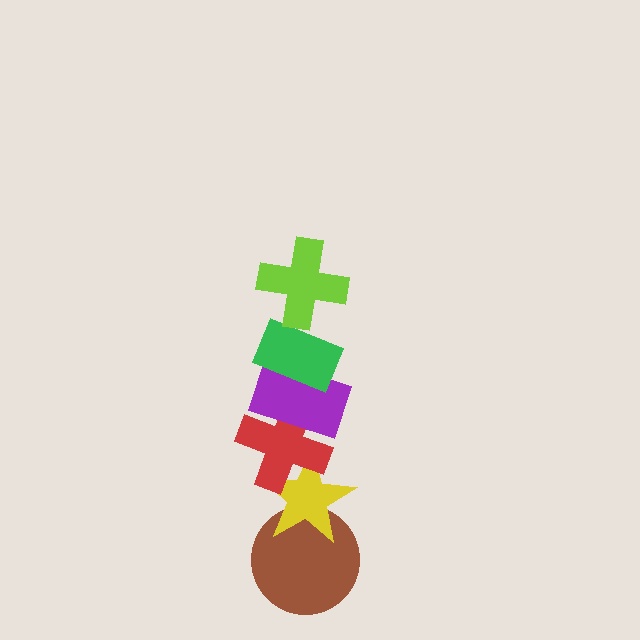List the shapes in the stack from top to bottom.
From top to bottom: the lime cross, the green rectangle, the purple rectangle, the red cross, the yellow star, the brown circle.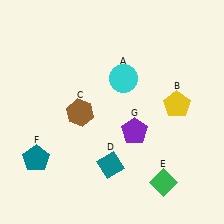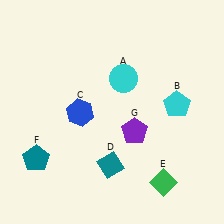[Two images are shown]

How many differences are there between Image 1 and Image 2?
There are 2 differences between the two images.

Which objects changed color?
B changed from yellow to cyan. C changed from brown to blue.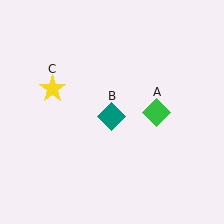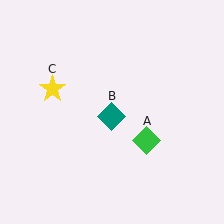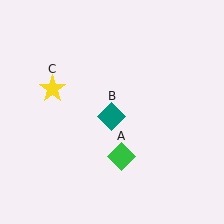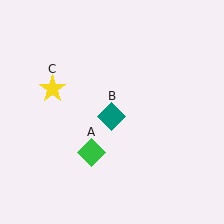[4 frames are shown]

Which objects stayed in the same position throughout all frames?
Teal diamond (object B) and yellow star (object C) remained stationary.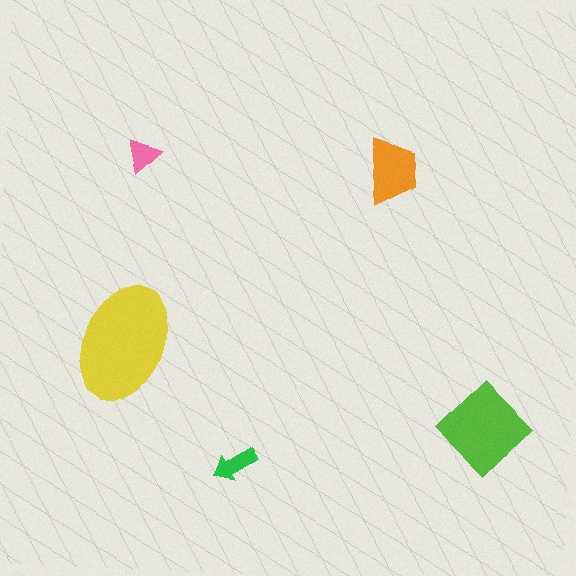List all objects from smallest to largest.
The pink triangle, the green arrow, the orange trapezoid, the lime diamond, the yellow ellipse.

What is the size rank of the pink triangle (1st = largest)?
5th.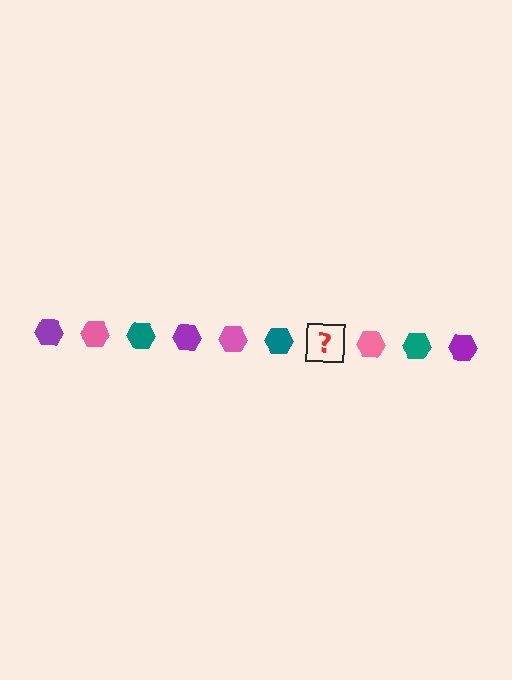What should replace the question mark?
The question mark should be replaced with a purple hexagon.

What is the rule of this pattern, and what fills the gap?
The rule is that the pattern cycles through purple, pink, teal hexagons. The gap should be filled with a purple hexagon.